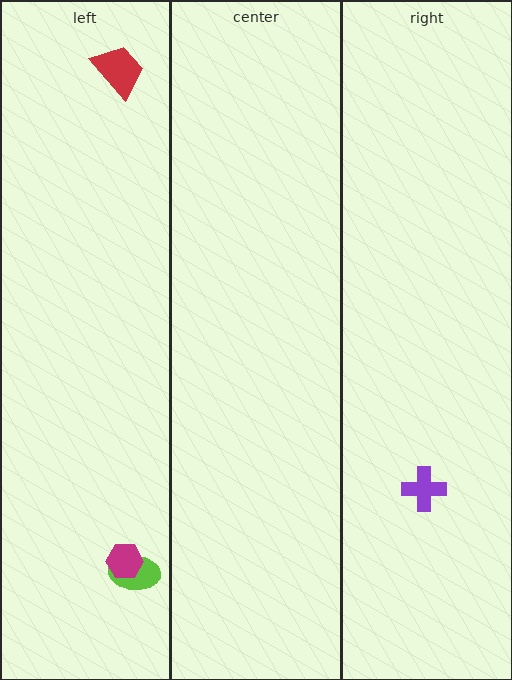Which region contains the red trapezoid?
The left region.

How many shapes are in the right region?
1.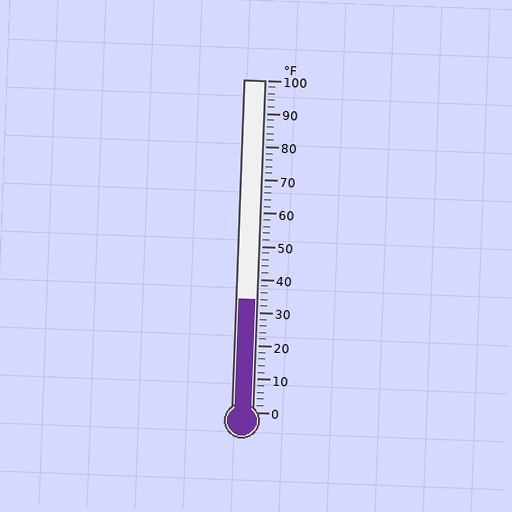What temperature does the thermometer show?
The thermometer shows approximately 34°F.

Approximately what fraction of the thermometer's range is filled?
The thermometer is filled to approximately 35% of its range.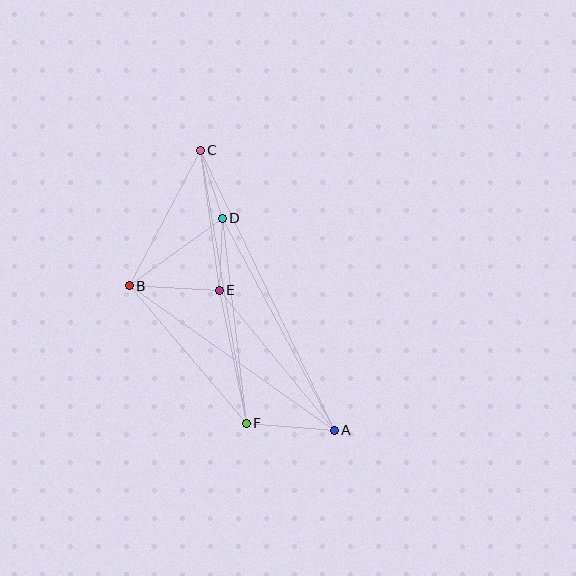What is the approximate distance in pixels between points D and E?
The distance between D and E is approximately 72 pixels.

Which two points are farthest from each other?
Points A and C are farthest from each other.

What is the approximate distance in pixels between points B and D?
The distance between B and D is approximately 115 pixels.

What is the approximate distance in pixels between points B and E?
The distance between B and E is approximately 90 pixels.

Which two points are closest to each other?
Points C and D are closest to each other.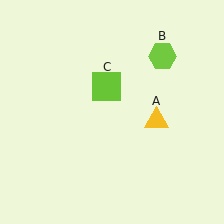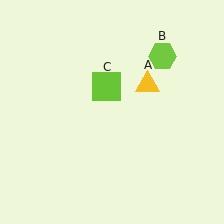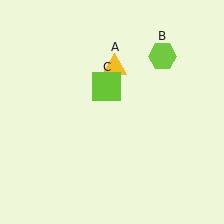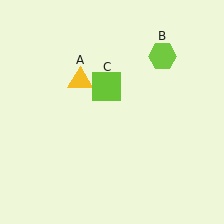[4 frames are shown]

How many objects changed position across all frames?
1 object changed position: yellow triangle (object A).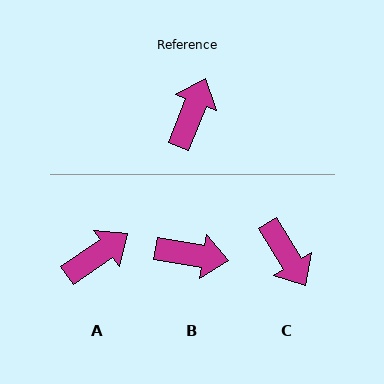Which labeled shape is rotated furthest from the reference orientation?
C, about 127 degrees away.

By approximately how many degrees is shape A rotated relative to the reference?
Approximately 33 degrees clockwise.